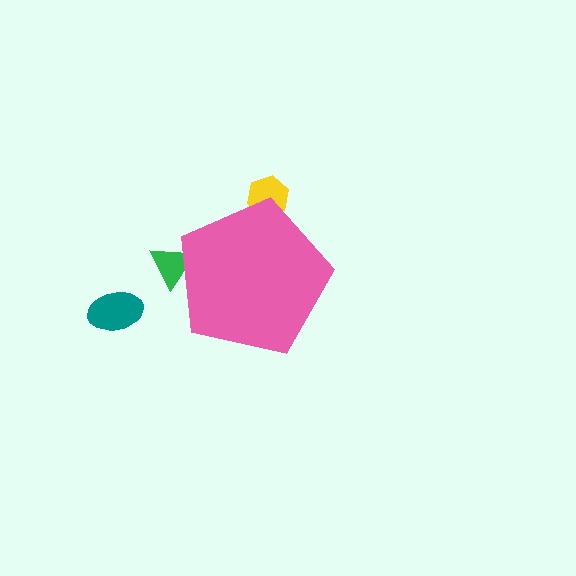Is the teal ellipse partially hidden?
No, the teal ellipse is fully visible.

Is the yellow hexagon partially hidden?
Yes, the yellow hexagon is partially hidden behind the pink pentagon.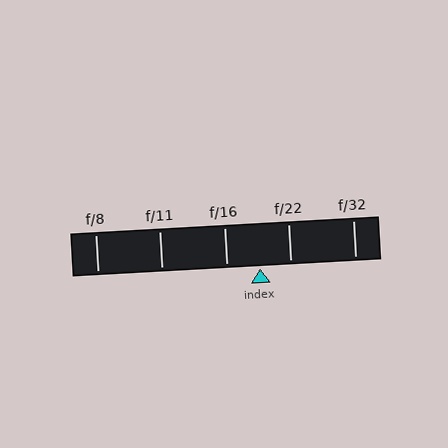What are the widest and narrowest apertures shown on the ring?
The widest aperture shown is f/8 and the narrowest is f/32.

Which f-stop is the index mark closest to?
The index mark is closest to f/22.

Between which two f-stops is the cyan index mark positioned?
The index mark is between f/16 and f/22.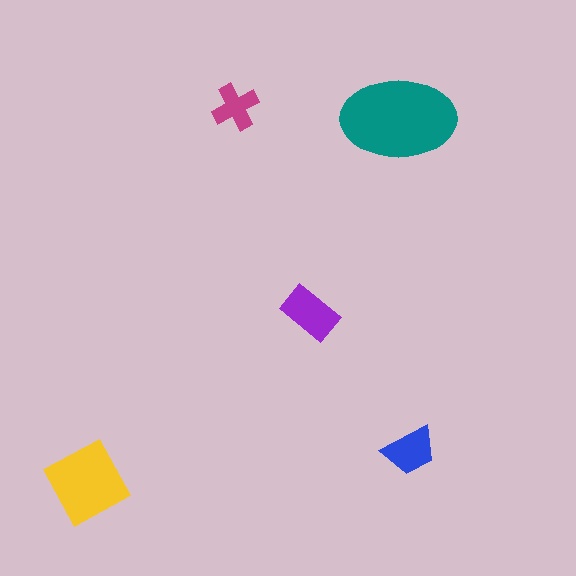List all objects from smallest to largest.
The magenta cross, the blue trapezoid, the purple rectangle, the yellow square, the teal ellipse.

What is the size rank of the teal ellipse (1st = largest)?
1st.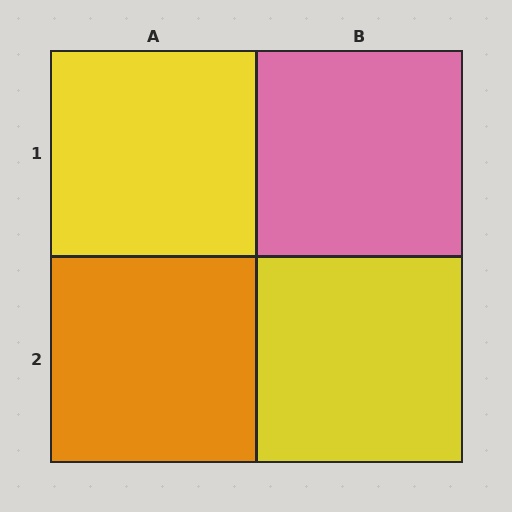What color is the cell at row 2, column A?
Orange.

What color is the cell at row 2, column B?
Yellow.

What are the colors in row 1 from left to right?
Yellow, pink.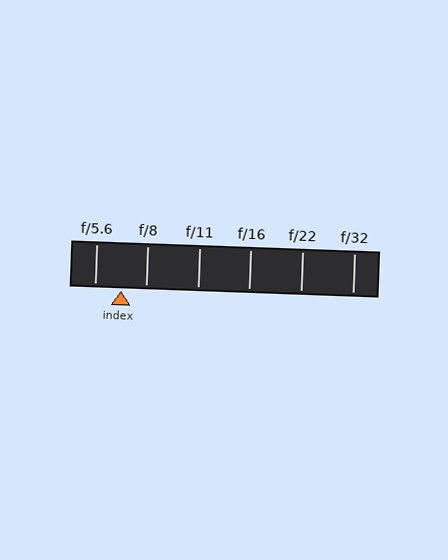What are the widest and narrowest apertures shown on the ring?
The widest aperture shown is f/5.6 and the narrowest is f/32.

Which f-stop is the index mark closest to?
The index mark is closest to f/8.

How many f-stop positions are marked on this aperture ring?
There are 6 f-stop positions marked.